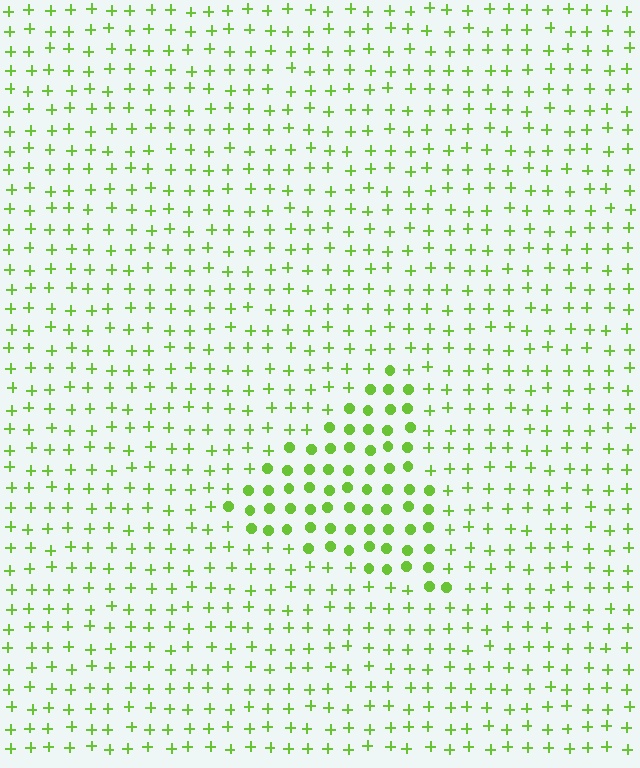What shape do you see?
I see a triangle.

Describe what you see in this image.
The image is filled with small lime elements arranged in a uniform grid. A triangle-shaped region contains circles, while the surrounding area contains plus signs. The boundary is defined purely by the change in element shape.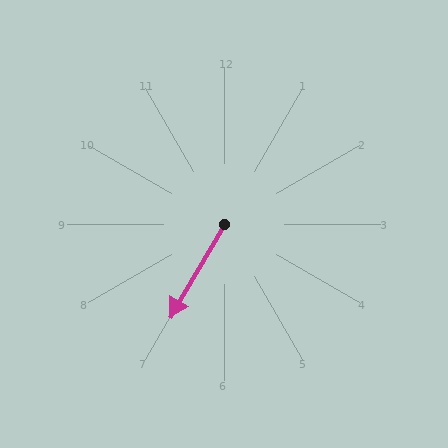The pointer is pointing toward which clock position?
Roughly 7 o'clock.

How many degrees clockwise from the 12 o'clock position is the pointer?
Approximately 210 degrees.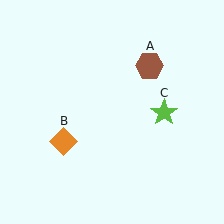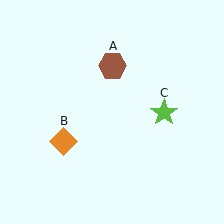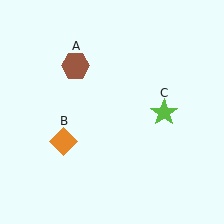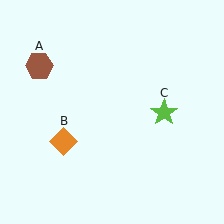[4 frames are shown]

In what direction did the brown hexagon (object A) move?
The brown hexagon (object A) moved left.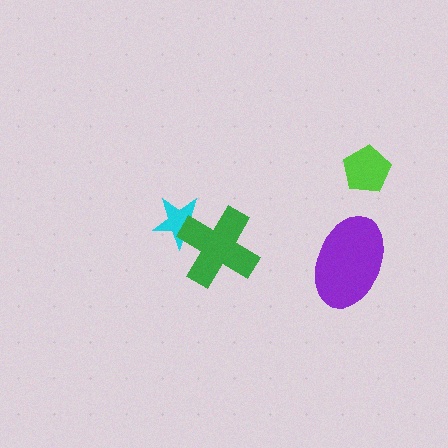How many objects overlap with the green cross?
1 object overlaps with the green cross.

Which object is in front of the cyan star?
The green cross is in front of the cyan star.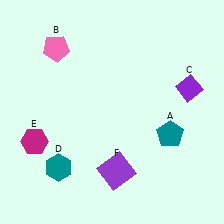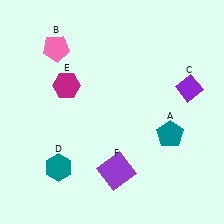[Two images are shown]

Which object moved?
The magenta hexagon (E) moved up.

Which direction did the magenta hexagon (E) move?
The magenta hexagon (E) moved up.